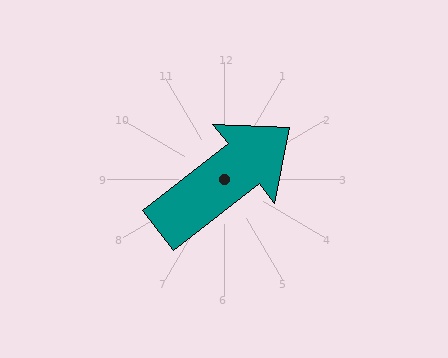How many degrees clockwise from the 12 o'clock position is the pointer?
Approximately 52 degrees.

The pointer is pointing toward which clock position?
Roughly 2 o'clock.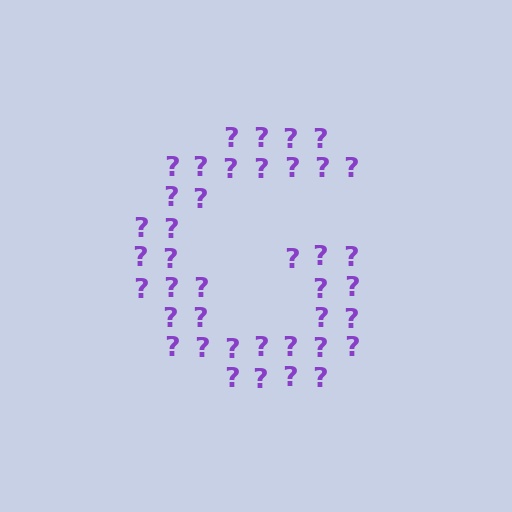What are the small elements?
The small elements are question marks.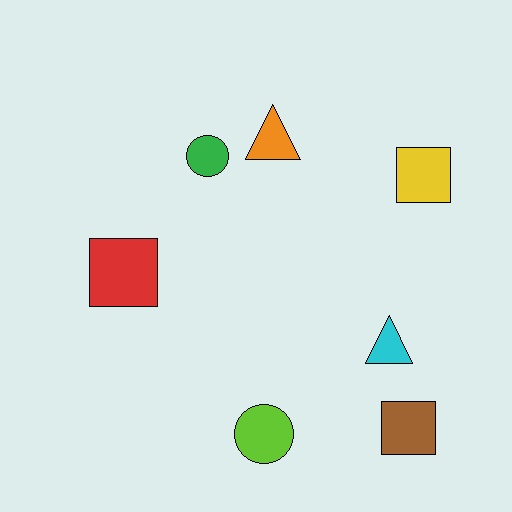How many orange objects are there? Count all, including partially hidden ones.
There is 1 orange object.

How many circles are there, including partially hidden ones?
There are 2 circles.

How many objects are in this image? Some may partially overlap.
There are 7 objects.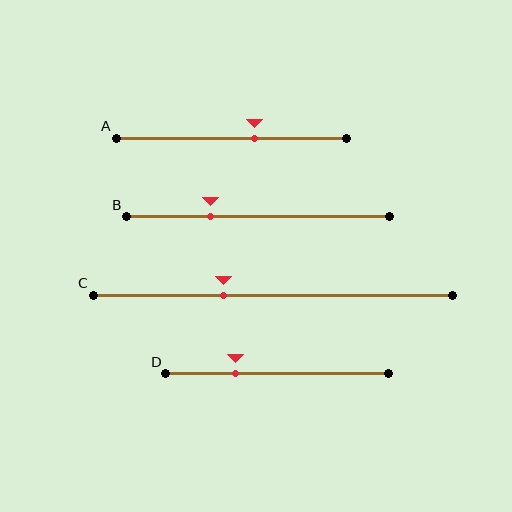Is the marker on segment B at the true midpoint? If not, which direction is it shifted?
No, the marker on segment B is shifted to the left by about 18% of the segment length.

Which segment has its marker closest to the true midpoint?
Segment A has its marker closest to the true midpoint.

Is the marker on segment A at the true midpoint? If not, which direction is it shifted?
No, the marker on segment A is shifted to the right by about 10% of the segment length.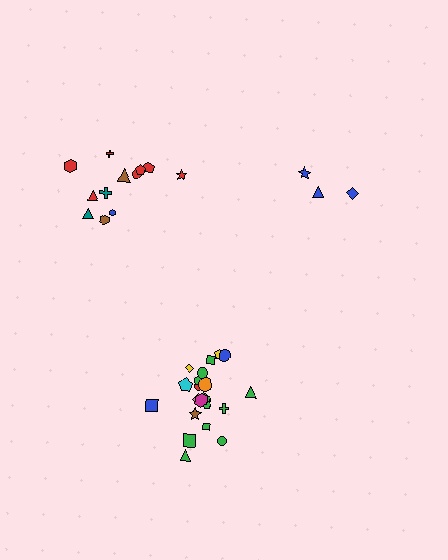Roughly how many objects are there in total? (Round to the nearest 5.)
Roughly 35 objects in total.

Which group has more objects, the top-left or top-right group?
The top-left group.